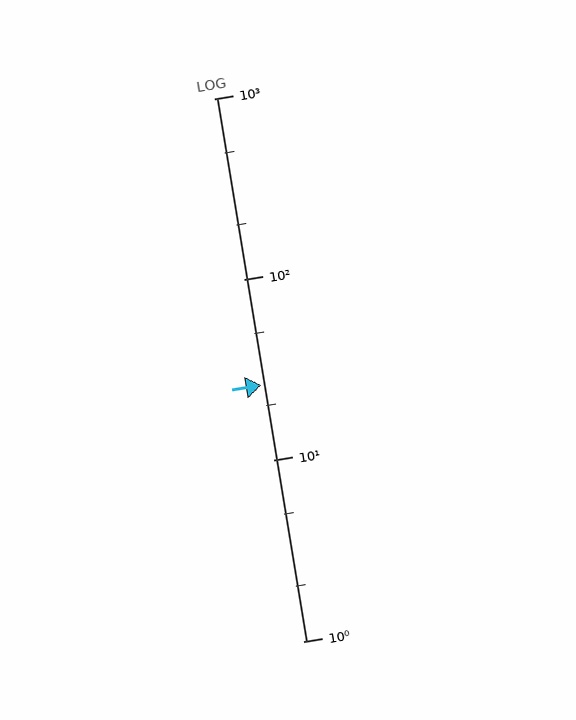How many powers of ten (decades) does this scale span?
The scale spans 3 decades, from 1 to 1000.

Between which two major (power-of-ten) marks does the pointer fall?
The pointer is between 10 and 100.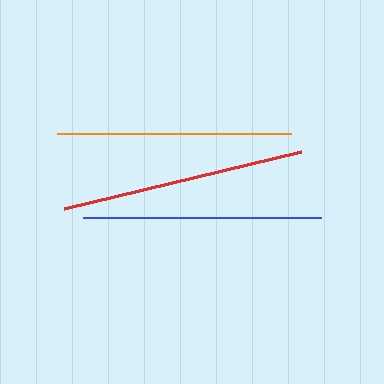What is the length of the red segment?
The red segment is approximately 244 pixels long.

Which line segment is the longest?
The red line is the longest at approximately 244 pixels.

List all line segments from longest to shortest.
From longest to shortest: red, blue, orange.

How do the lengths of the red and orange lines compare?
The red and orange lines are approximately the same length.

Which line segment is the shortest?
The orange line is the shortest at approximately 235 pixels.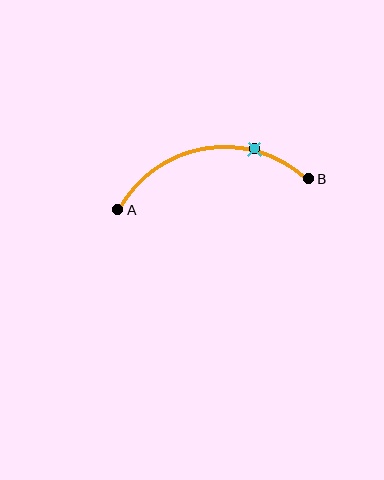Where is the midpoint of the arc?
The arc midpoint is the point on the curve farthest from the straight line joining A and B. It sits above that line.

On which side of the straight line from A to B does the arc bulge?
The arc bulges above the straight line connecting A and B.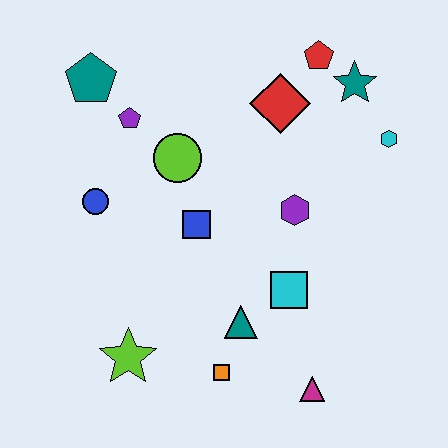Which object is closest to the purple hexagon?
The cyan square is closest to the purple hexagon.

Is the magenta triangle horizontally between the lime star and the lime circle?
No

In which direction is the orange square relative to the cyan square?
The orange square is below the cyan square.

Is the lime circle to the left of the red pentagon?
Yes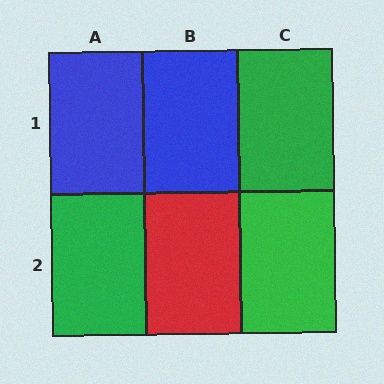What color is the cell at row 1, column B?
Blue.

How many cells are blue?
2 cells are blue.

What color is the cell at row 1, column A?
Blue.